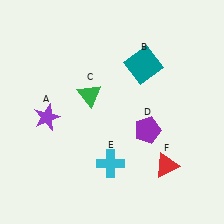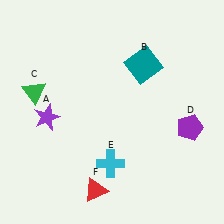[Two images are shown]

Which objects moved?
The objects that moved are: the green triangle (C), the purple pentagon (D), the red triangle (F).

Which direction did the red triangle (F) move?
The red triangle (F) moved left.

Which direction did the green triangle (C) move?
The green triangle (C) moved left.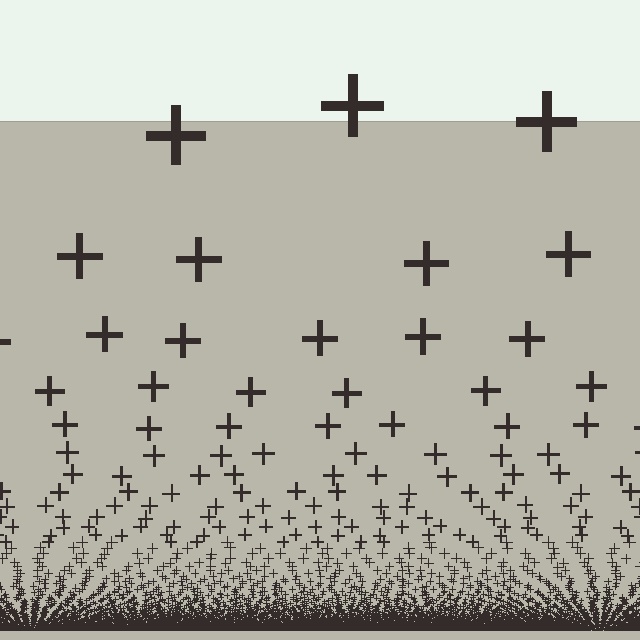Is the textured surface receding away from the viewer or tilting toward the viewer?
The surface appears to tilt toward the viewer. Texture elements get larger and sparser toward the top.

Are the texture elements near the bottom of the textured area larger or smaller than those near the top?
Smaller. The gradient is inverted — elements near the bottom are smaller and denser.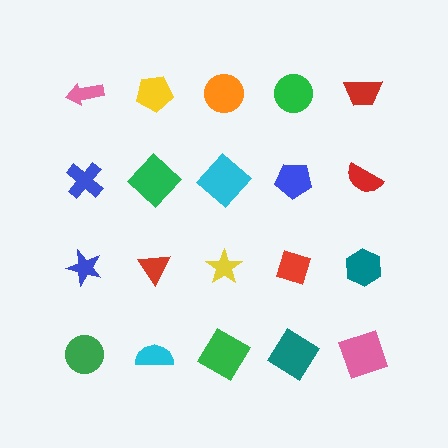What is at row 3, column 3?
A yellow star.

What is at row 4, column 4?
A teal diamond.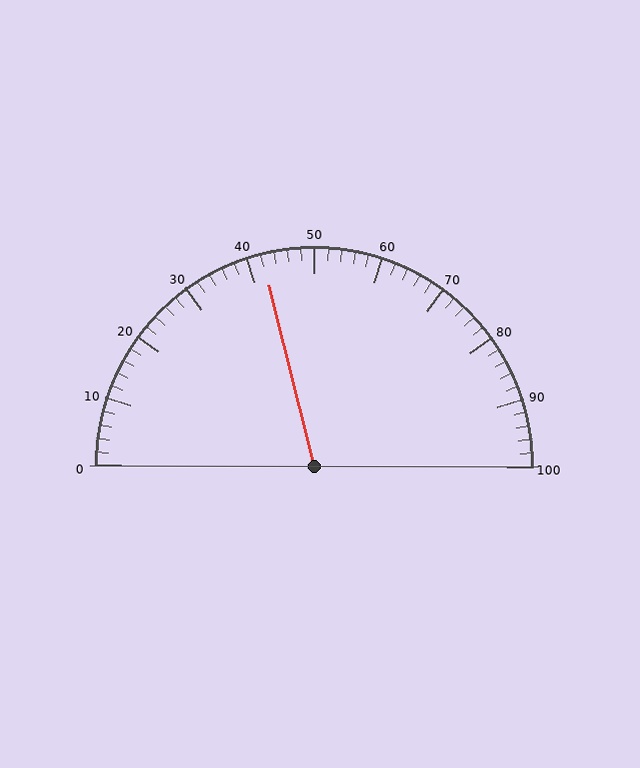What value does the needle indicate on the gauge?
The needle indicates approximately 42.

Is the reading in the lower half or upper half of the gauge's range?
The reading is in the lower half of the range (0 to 100).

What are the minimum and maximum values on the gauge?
The gauge ranges from 0 to 100.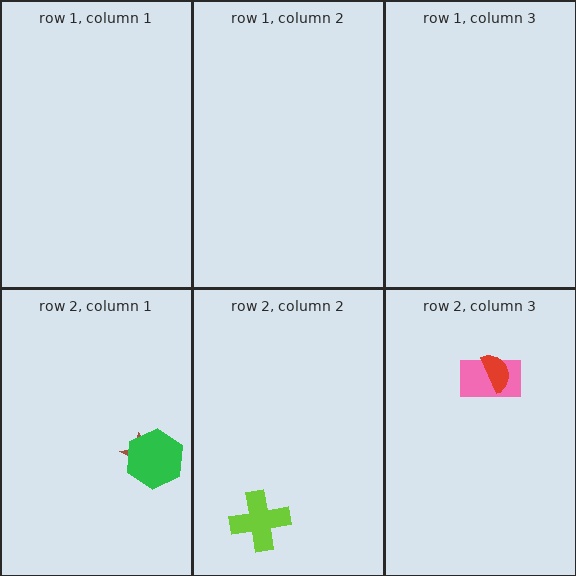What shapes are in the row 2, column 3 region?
The pink rectangle, the red semicircle.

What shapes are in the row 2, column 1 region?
The brown star, the green hexagon.